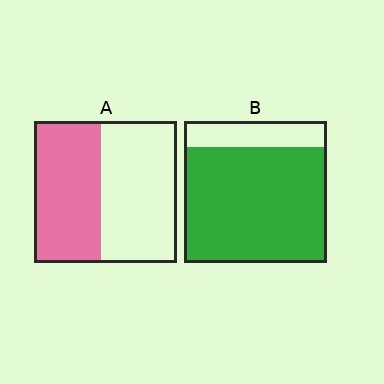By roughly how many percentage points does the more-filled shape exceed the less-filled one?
By roughly 35 percentage points (B over A).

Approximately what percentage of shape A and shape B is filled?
A is approximately 45% and B is approximately 80%.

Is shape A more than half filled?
Roughly half.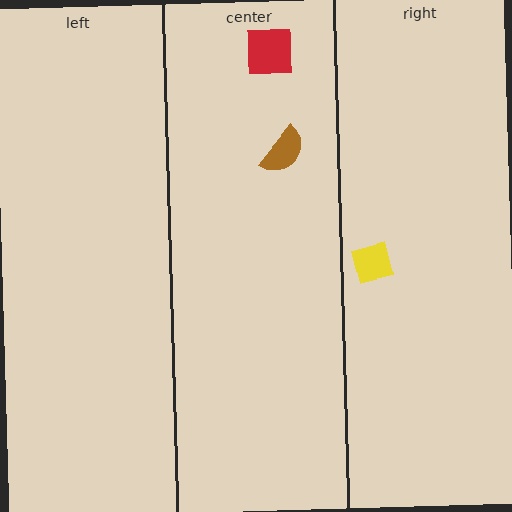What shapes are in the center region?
The brown semicircle, the red square.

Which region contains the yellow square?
The right region.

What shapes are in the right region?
The yellow square.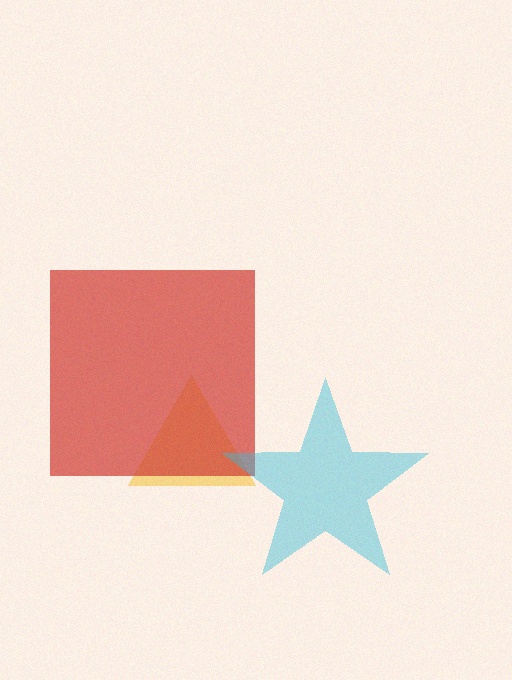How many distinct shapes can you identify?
There are 3 distinct shapes: a yellow triangle, a red square, a cyan star.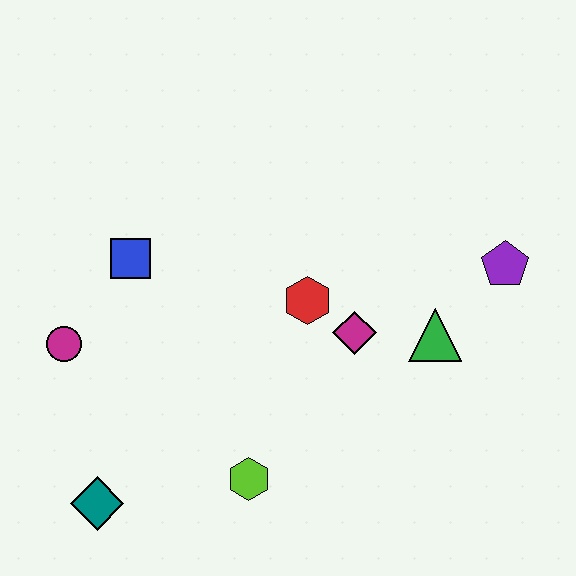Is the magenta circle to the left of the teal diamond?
Yes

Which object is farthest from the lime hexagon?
The purple pentagon is farthest from the lime hexagon.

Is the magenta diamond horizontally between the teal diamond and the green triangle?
Yes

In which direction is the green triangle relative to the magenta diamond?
The green triangle is to the right of the magenta diamond.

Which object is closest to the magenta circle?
The blue square is closest to the magenta circle.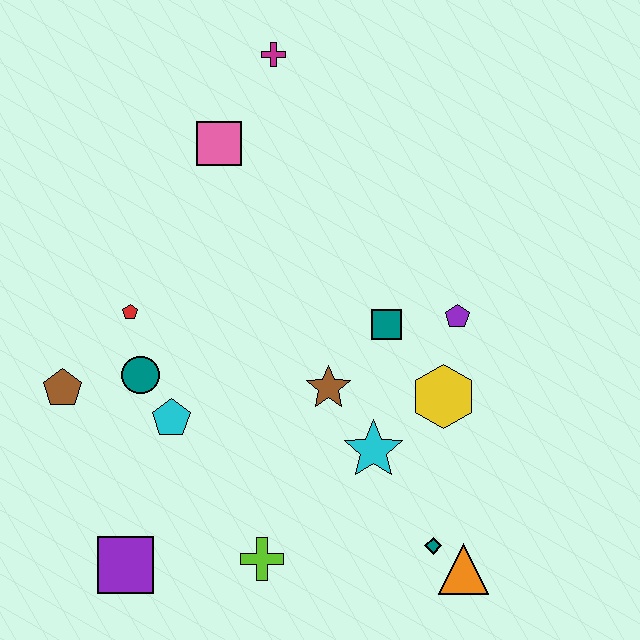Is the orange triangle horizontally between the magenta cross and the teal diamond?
No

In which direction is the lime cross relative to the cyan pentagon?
The lime cross is below the cyan pentagon.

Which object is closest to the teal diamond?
The orange triangle is closest to the teal diamond.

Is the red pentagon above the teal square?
Yes